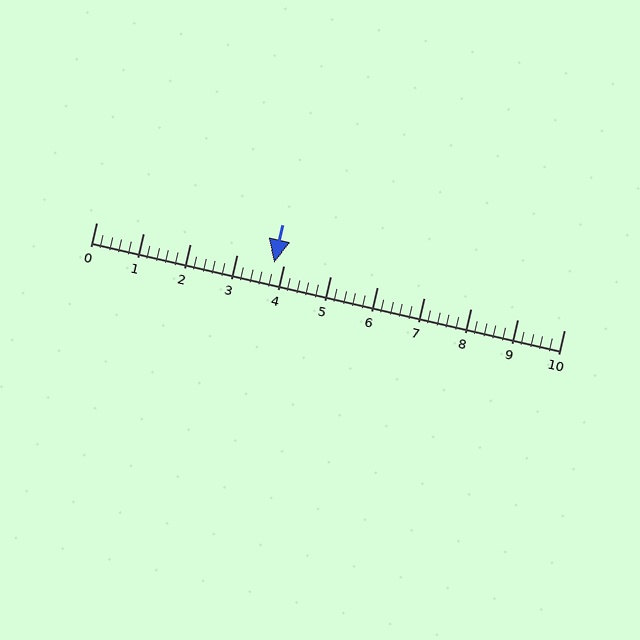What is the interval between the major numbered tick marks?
The major tick marks are spaced 1 units apart.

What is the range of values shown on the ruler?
The ruler shows values from 0 to 10.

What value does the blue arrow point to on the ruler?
The blue arrow points to approximately 3.8.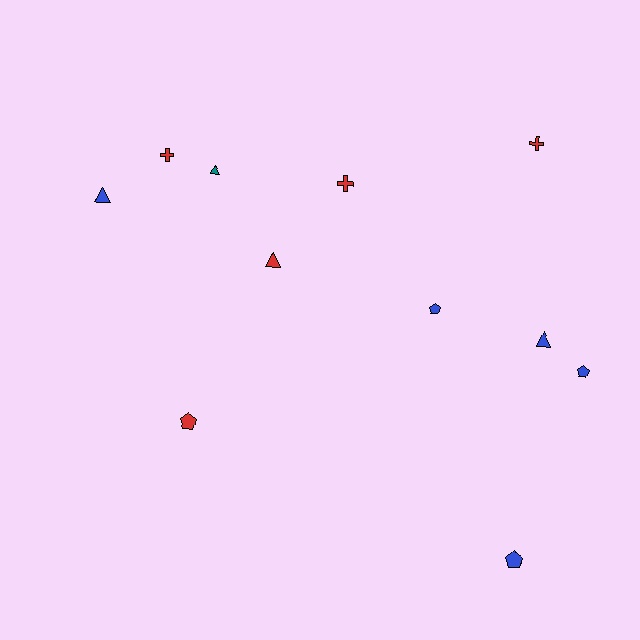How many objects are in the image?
There are 11 objects.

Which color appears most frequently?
Blue, with 5 objects.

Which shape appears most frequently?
Triangle, with 4 objects.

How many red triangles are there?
There is 1 red triangle.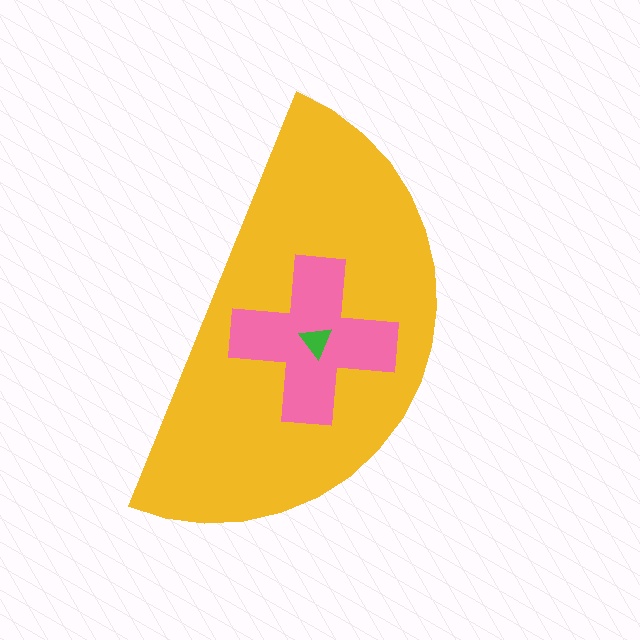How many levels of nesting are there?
3.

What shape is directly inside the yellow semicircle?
The pink cross.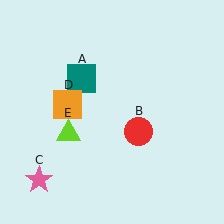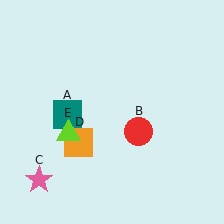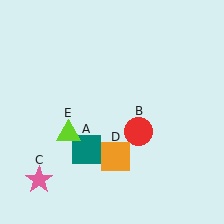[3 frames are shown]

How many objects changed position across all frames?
2 objects changed position: teal square (object A), orange square (object D).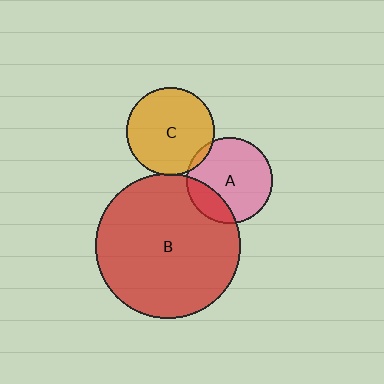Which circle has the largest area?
Circle B (red).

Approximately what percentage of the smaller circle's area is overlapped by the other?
Approximately 5%.